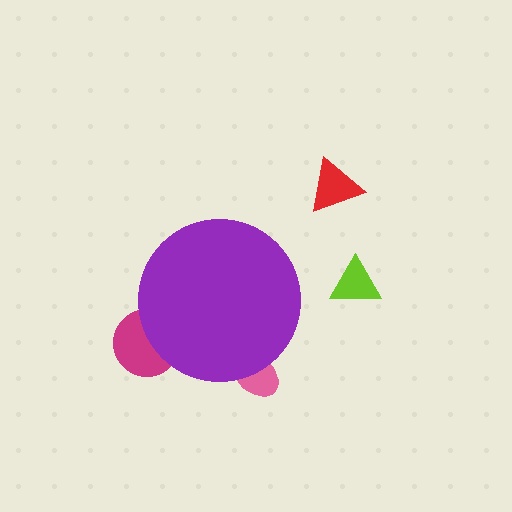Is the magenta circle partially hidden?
Yes, the magenta circle is partially hidden behind the purple circle.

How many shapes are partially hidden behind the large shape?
2 shapes are partially hidden.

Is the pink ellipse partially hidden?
Yes, the pink ellipse is partially hidden behind the purple circle.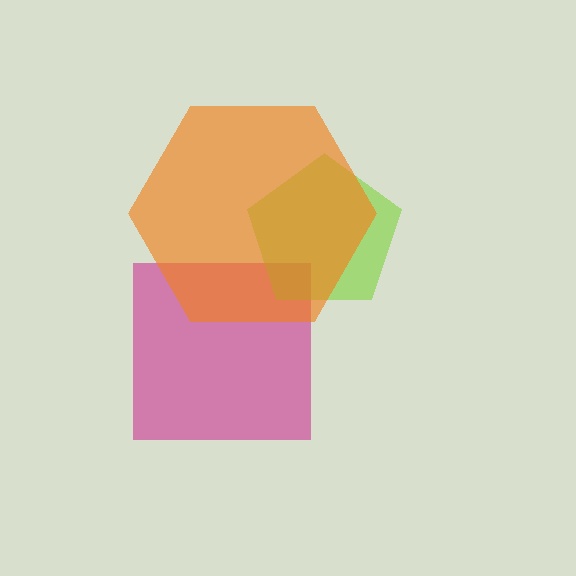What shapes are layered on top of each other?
The layered shapes are: a magenta square, a lime pentagon, an orange hexagon.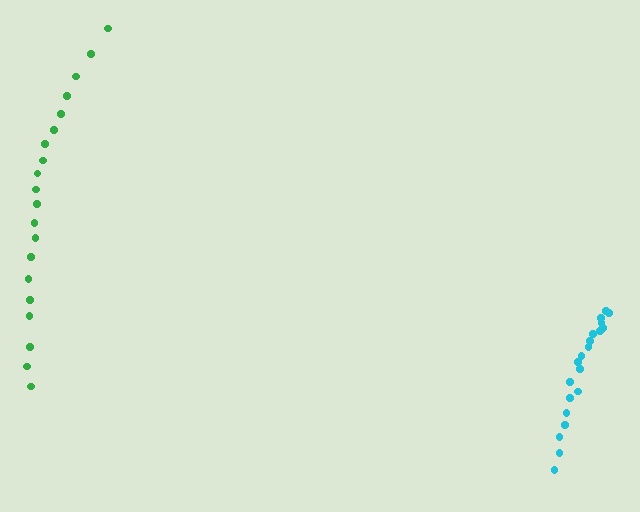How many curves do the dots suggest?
There are 2 distinct paths.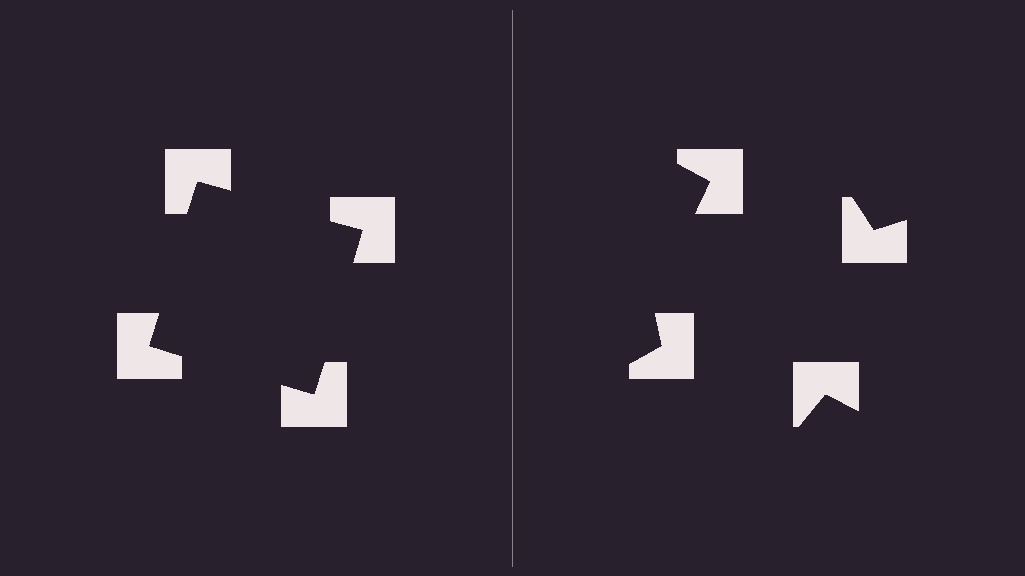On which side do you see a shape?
An illusory square appears on the left side. On the right side the wedge cuts are rotated, so no coherent shape forms.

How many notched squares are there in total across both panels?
8 — 4 on each side.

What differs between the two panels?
The notched squares are positioned identically on both sides; only the wedge orientations differ. On the left they align to a square; on the right they are misaligned.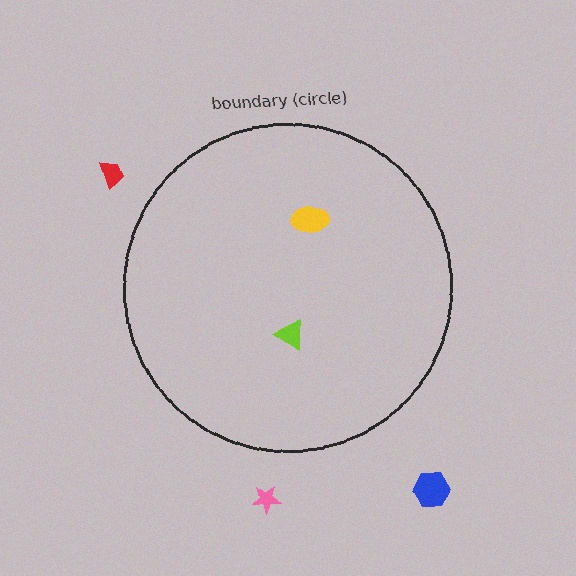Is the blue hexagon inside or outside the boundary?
Outside.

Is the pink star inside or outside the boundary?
Outside.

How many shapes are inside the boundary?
2 inside, 3 outside.